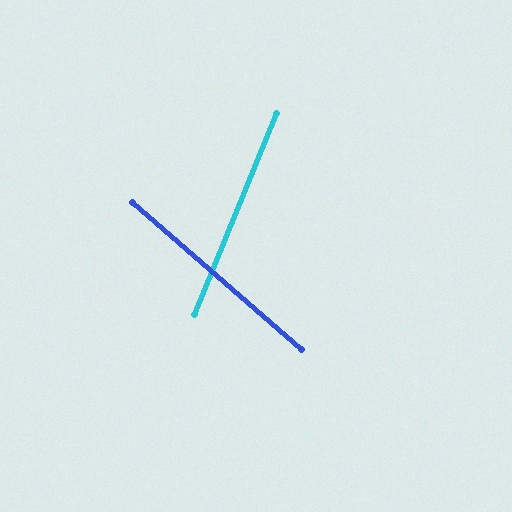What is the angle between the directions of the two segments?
Approximately 71 degrees.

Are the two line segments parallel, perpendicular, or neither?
Neither parallel nor perpendicular — they differ by about 71°.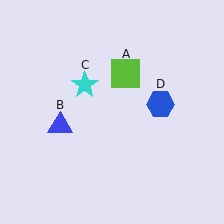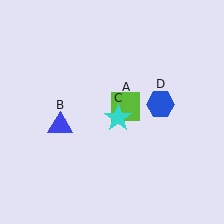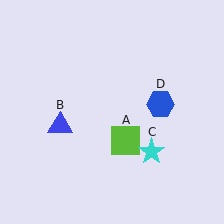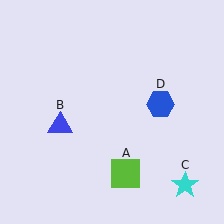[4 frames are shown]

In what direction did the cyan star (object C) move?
The cyan star (object C) moved down and to the right.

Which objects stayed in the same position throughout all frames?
Blue triangle (object B) and blue hexagon (object D) remained stationary.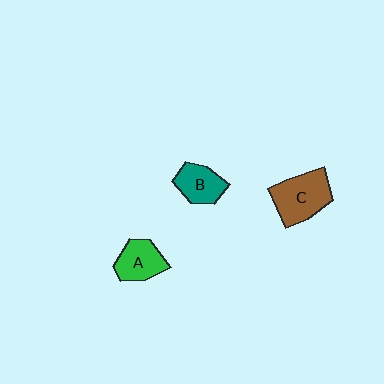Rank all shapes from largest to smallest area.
From largest to smallest: C (brown), A (green), B (teal).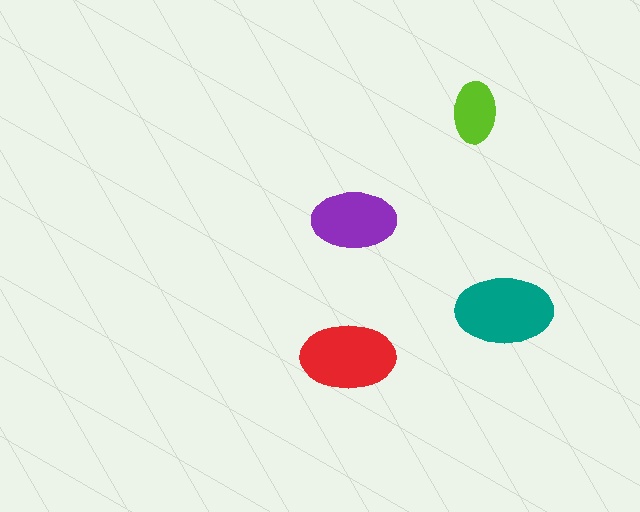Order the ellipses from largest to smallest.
the teal one, the red one, the purple one, the lime one.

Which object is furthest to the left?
The red ellipse is leftmost.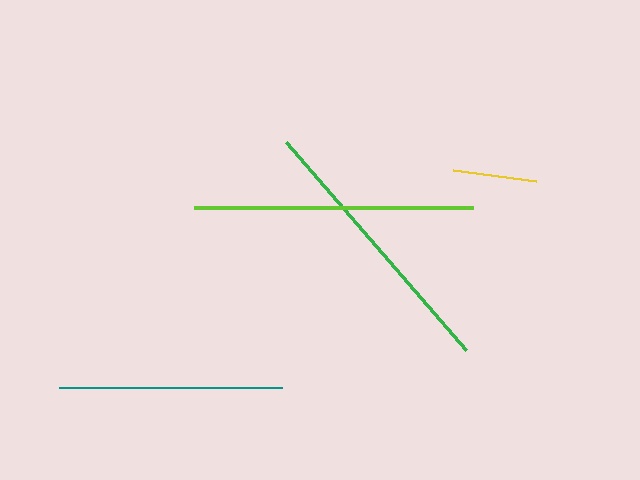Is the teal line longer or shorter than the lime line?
The lime line is longer than the teal line.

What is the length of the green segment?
The green segment is approximately 275 pixels long.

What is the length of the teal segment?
The teal segment is approximately 223 pixels long.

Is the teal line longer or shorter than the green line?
The green line is longer than the teal line.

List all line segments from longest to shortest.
From longest to shortest: lime, green, teal, yellow.